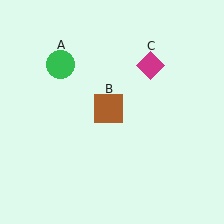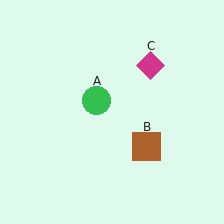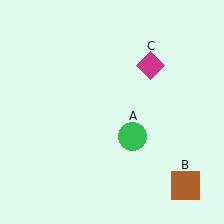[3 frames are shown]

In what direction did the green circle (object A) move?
The green circle (object A) moved down and to the right.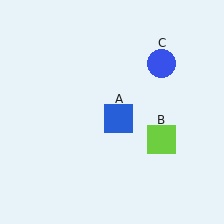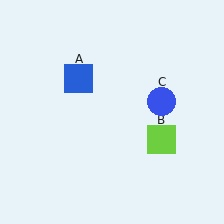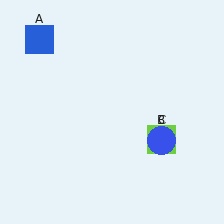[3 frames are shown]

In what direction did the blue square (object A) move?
The blue square (object A) moved up and to the left.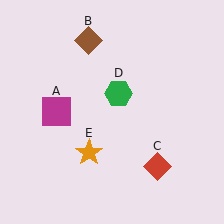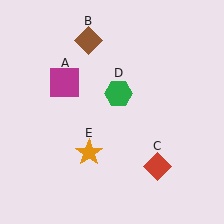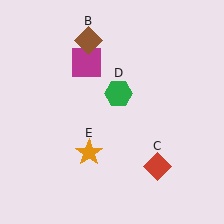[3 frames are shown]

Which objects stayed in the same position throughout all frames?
Brown diamond (object B) and red diamond (object C) and green hexagon (object D) and orange star (object E) remained stationary.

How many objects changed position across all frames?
1 object changed position: magenta square (object A).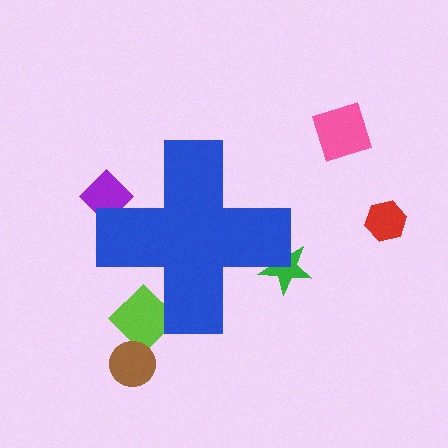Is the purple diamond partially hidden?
Yes, the purple diamond is partially hidden behind the blue cross.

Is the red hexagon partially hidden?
No, the red hexagon is fully visible.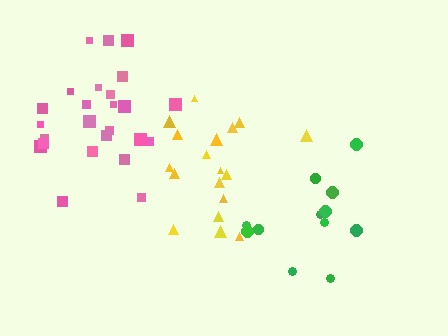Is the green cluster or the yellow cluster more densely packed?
Yellow.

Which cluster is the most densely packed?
Yellow.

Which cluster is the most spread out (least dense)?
Green.